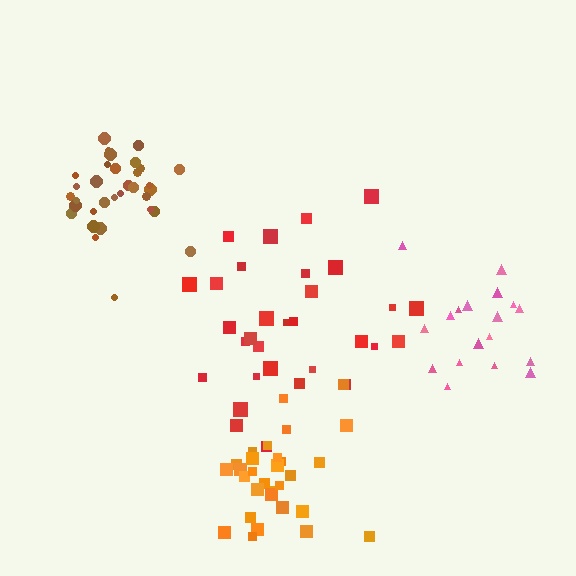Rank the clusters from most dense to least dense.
brown, pink, orange, red.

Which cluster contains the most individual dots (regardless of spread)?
Brown (34).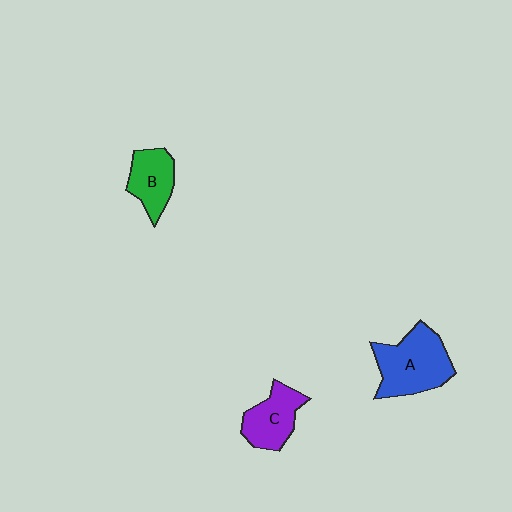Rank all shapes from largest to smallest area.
From largest to smallest: A (blue), C (purple), B (green).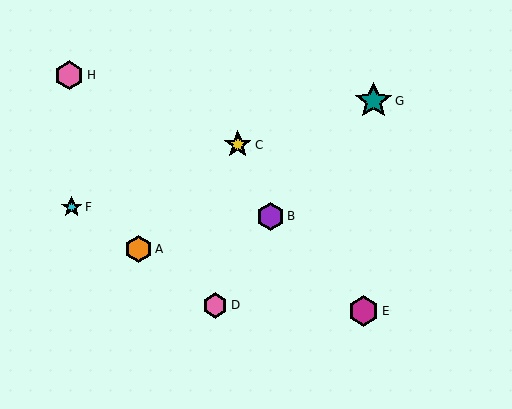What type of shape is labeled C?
Shape C is a yellow star.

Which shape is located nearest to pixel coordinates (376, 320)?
The magenta hexagon (labeled E) at (364, 311) is nearest to that location.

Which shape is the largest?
The teal star (labeled G) is the largest.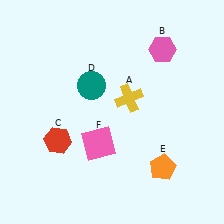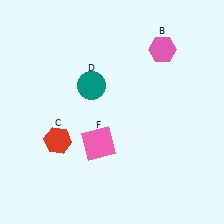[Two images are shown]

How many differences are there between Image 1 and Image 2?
There are 2 differences between the two images.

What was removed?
The yellow cross (A), the orange pentagon (E) were removed in Image 2.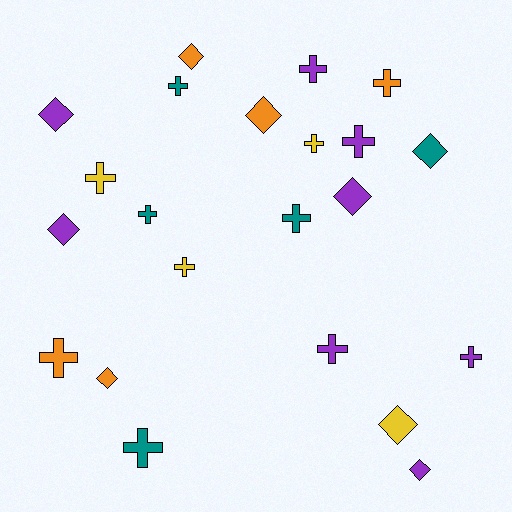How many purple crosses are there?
There are 4 purple crosses.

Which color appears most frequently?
Purple, with 8 objects.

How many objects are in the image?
There are 22 objects.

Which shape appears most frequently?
Cross, with 13 objects.